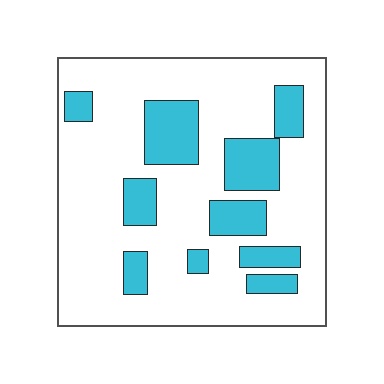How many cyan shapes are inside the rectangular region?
10.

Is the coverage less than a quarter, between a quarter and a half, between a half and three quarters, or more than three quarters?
Less than a quarter.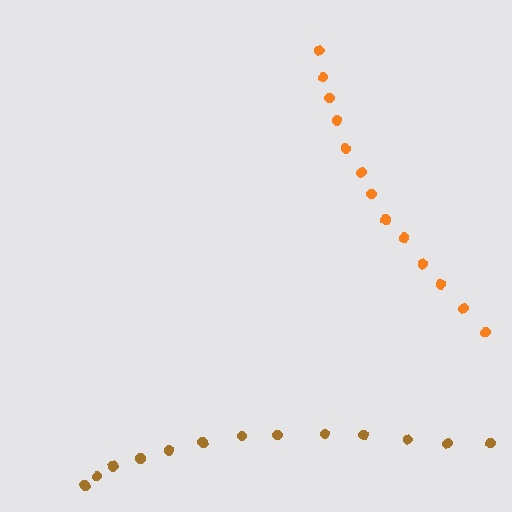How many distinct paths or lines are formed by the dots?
There are 2 distinct paths.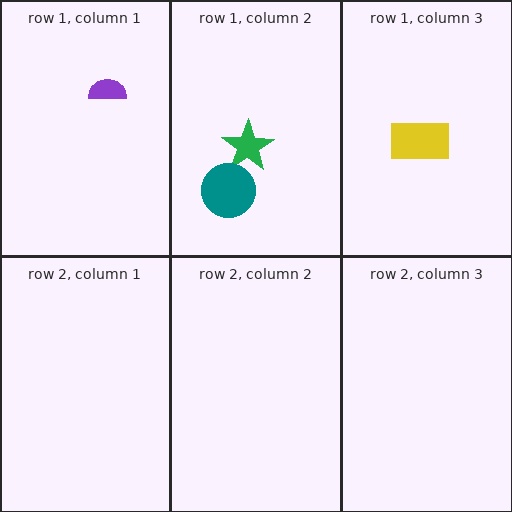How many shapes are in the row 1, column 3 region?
1.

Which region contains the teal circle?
The row 1, column 2 region.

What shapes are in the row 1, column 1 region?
The purple semicircle.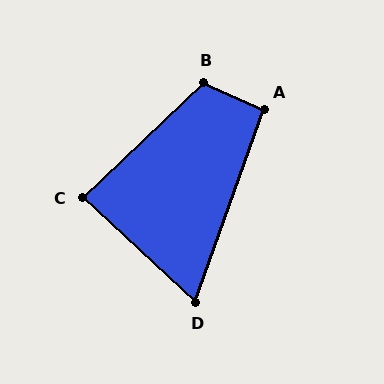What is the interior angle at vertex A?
Approximately 94 degrees (approximately right).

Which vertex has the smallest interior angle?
D, at approximately 67 degrees.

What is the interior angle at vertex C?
Approximately 86 degrees (approximately right).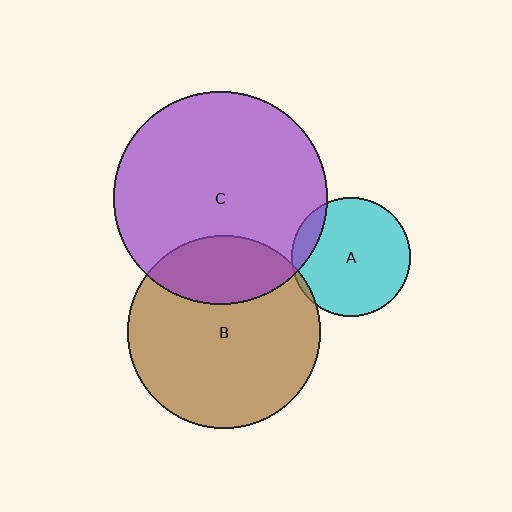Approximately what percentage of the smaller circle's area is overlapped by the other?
Approximately 5%.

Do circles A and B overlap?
Yes.